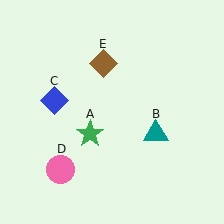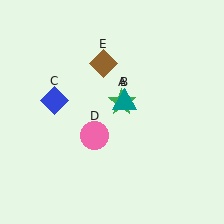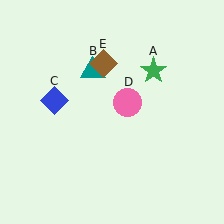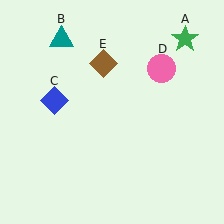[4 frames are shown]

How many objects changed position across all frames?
3 objects changed position: green star (object A), teal triangle (object B), pink circle (object D).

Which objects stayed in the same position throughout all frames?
Blue diamond (object C) and brown diamond (object E) remained stationary.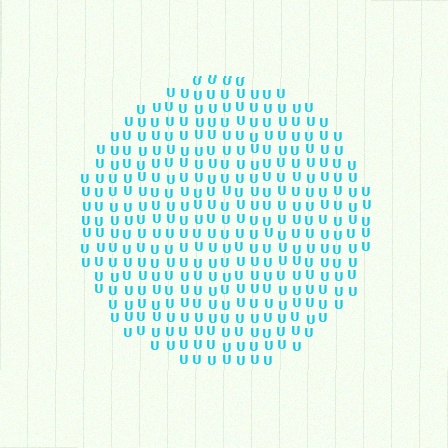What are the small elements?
The small elements are letter U's.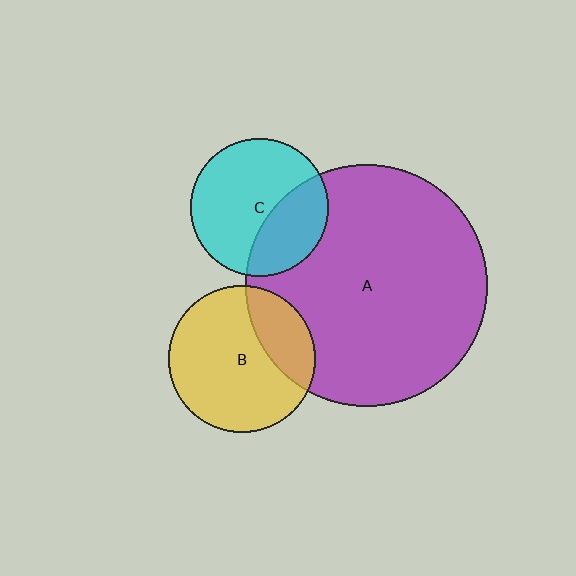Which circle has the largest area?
Circle A (purple).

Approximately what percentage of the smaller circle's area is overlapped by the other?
Approximately 35%.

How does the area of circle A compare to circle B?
Approximately 2.7 times.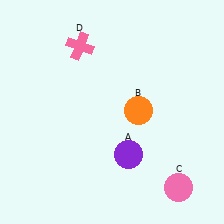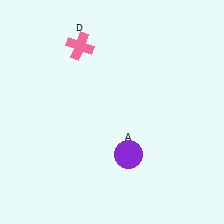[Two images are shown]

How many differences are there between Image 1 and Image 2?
There are 2 differences between the two images.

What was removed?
The pink circle (C), the orange circle (B) were removed in Image 2.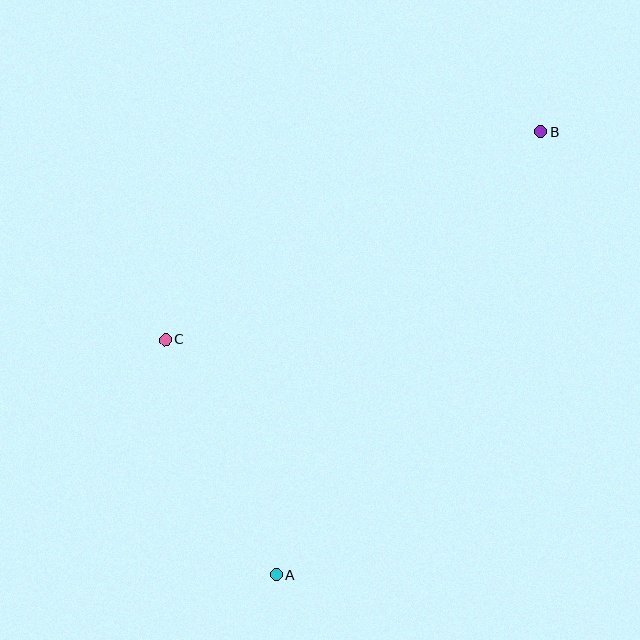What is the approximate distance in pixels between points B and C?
The distance between B and C is approximately 429 pixels.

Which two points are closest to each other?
Points A and C are closest to each other.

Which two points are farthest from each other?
Points A and B are farthest from each other.